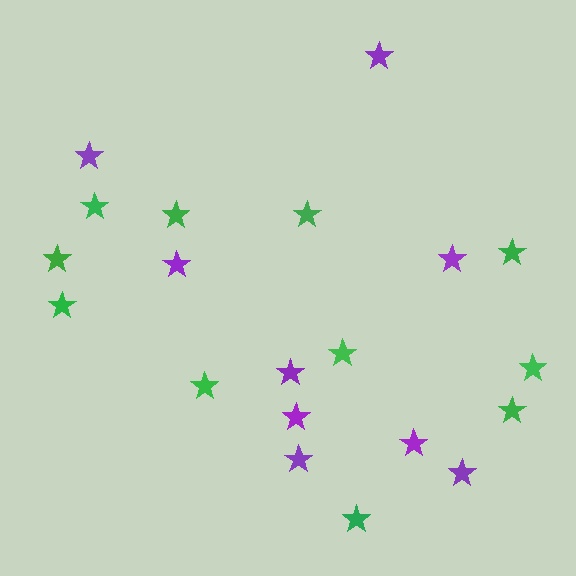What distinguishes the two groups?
There are 2 groups: one group of green stars (11) and one group of purple stars (9).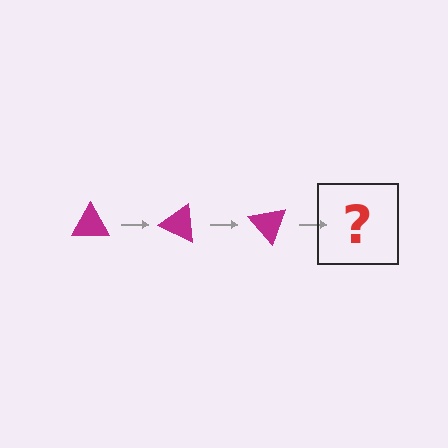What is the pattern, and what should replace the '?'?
The pattern is that the triangle rotates 25 degrees each step. The '?' should be a magenta triangle rotated 75 degrees.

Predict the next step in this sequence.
The next step is a magenta triangle rotated 75 degrees.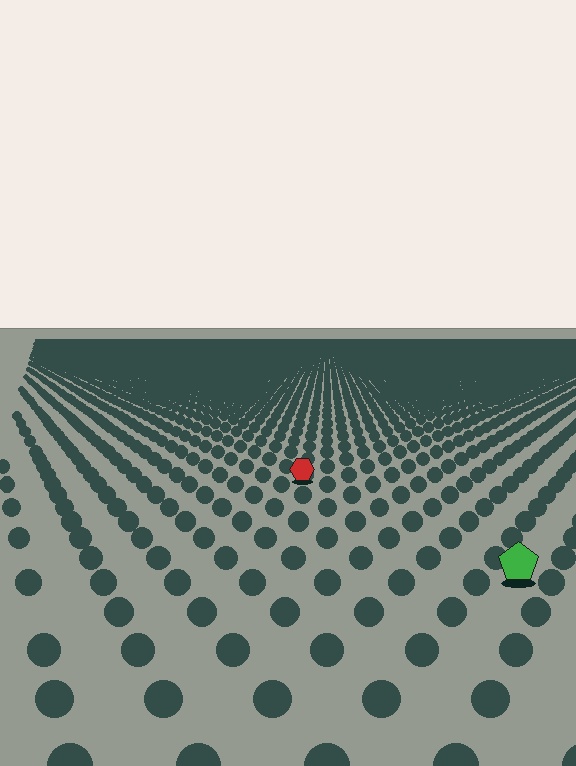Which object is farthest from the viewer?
The red hexagon is farthest from the viewer. It appears smaller and the ground texture around it is denser.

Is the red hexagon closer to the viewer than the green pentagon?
No. The green pentagon is closer — you can tell from the texture gradient: the ground texture is coarser near it.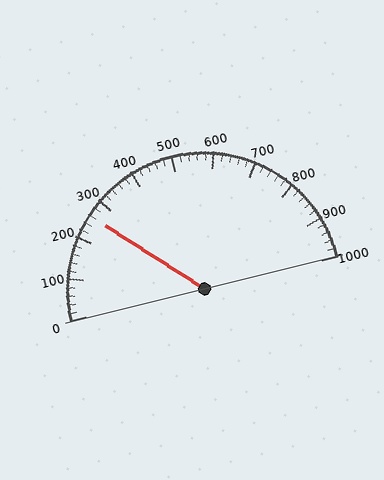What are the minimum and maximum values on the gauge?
The gauge ranges from 0 to 1000.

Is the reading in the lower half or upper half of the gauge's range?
The reading is in the lower half of the range (0 to 1000).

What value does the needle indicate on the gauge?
The needle indicates approximately 260.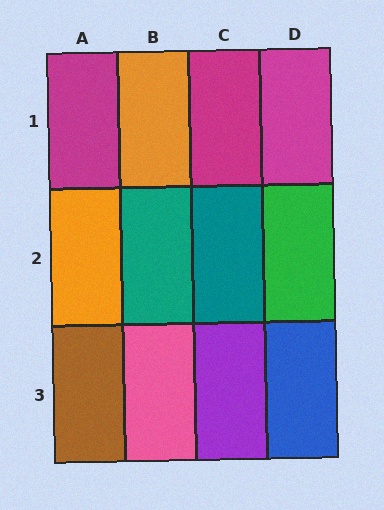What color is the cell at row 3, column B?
Pink.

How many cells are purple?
1 cell is purple.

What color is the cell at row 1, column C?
Magenta.